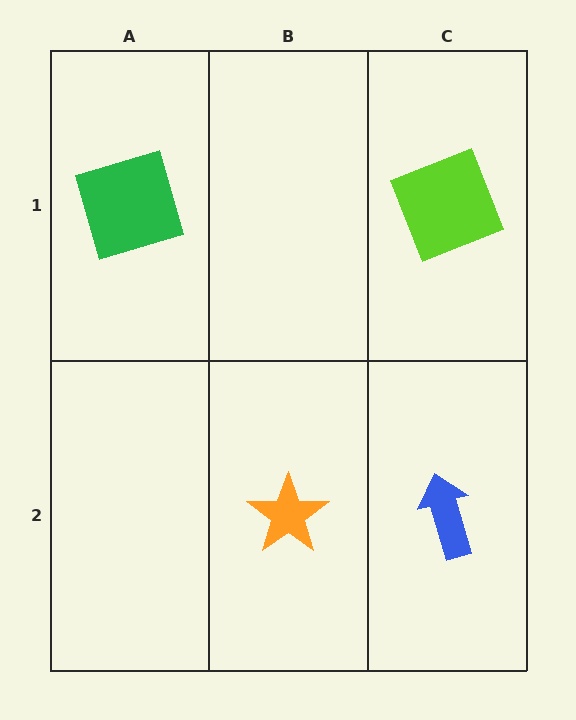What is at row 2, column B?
An orange star.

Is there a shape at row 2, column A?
No, that cell is empty.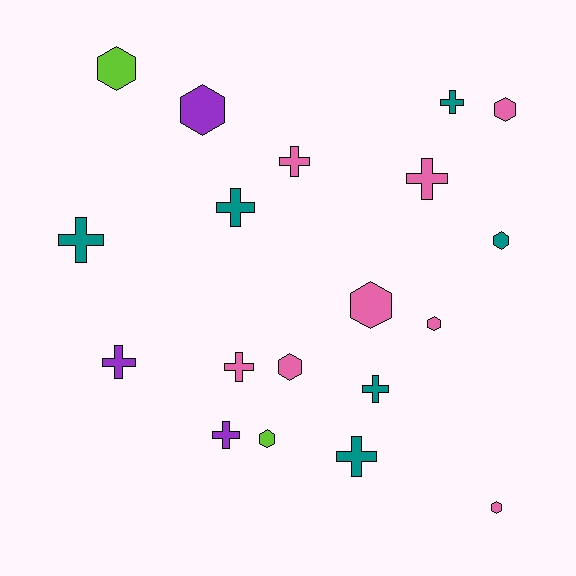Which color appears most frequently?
Pink, with 8 objects.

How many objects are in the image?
There are 19 objects.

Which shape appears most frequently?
Cross, with 10 objects.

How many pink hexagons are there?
There are 5 pink hexagons.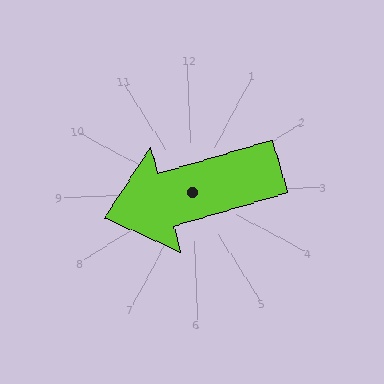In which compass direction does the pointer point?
West.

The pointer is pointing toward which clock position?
Roughly 9 o'clock.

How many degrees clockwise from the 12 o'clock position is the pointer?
Approximately 256 degrees.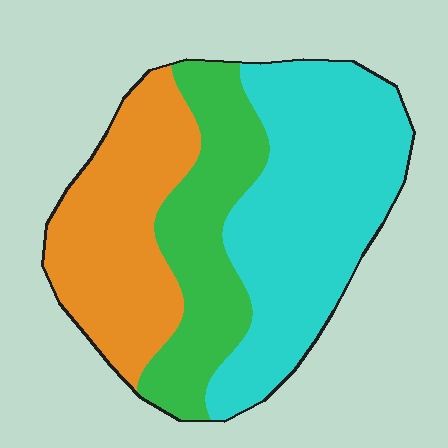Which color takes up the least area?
Green, at roughly 25%.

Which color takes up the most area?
Cyan, at roughly 45%.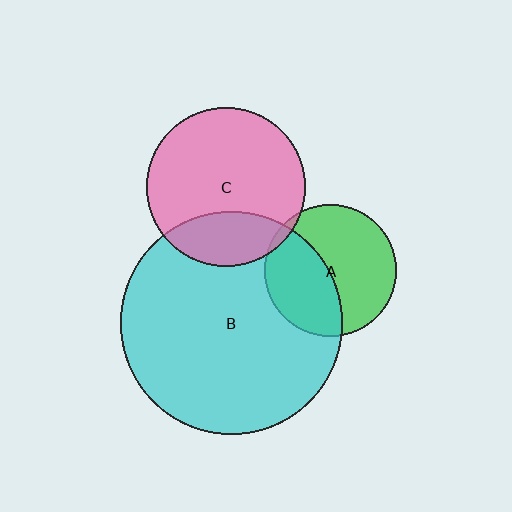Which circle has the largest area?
Circle B (cyan).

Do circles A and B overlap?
Yes.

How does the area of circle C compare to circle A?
Approximately 1.4 times.